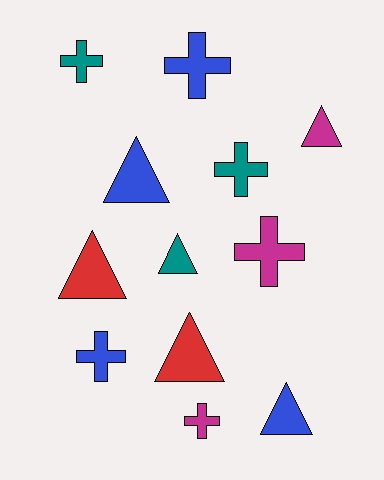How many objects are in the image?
There are 12 objects.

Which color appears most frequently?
Blue, with 4 objects.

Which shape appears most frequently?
Triangle, with 6 objects.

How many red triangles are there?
There are 2 red triangles.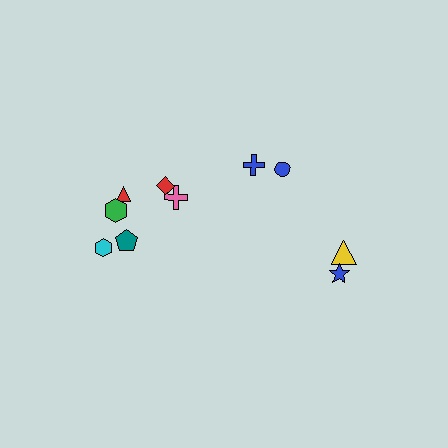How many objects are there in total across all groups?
There are 10 objects.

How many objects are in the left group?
There are 6 objects.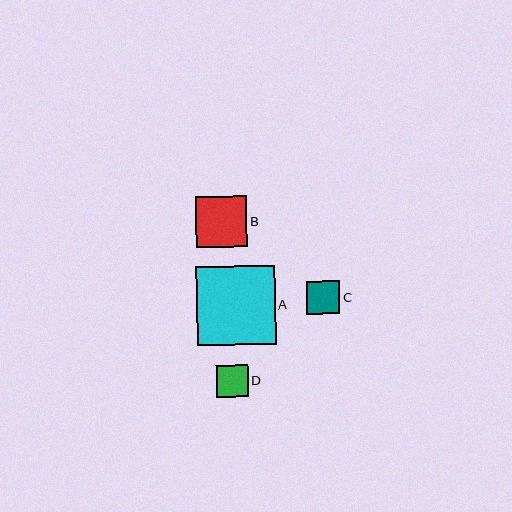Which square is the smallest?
Square D is the smallest with a size of approximately 32 pixels.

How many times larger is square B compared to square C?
Square B is approximately 1.6 times the size of square C.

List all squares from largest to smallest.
From largest to smallest: A, B, C, D.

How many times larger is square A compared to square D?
Square A is approximately 2.5 times the size of square D.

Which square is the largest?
Square A is the largest with a size of approximately 78 pixels.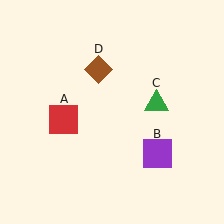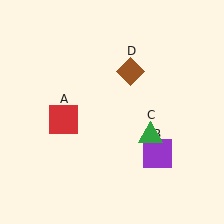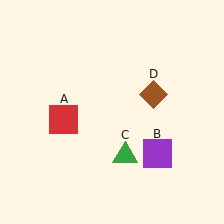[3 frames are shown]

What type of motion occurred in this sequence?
The green triangle (object C), brown diamond (object D) rotated clockwise around the center of the scene.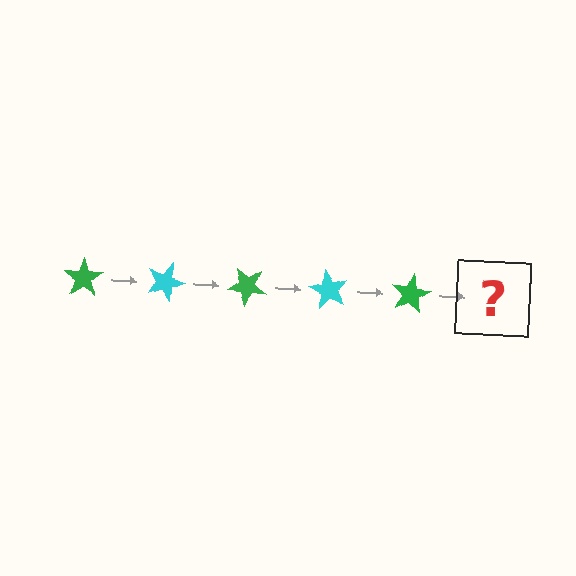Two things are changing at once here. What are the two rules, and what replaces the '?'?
The two rules are that it rotates 20 degrees each step and the color cycles through green and cyan. The '?' should be a cyan star, rotated 100 degrees from the start.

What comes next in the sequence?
The next element should be a cyan star, rotated 100 degrees from the start.